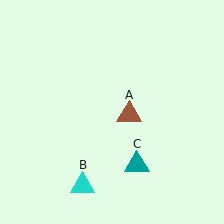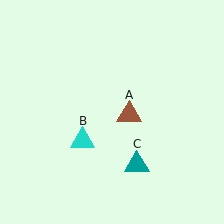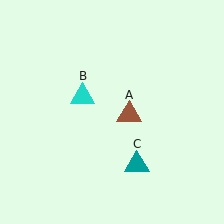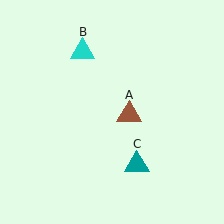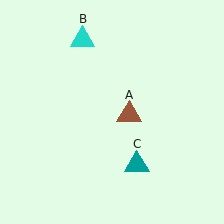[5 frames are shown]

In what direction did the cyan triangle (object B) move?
The cyan triangle (object B) moved up.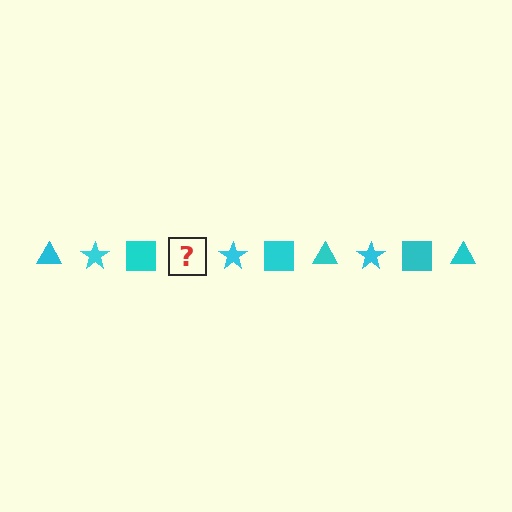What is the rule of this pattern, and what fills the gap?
The rule is that the pattern cycles through triangle, star, square shapes in cyan. The gap should be filled with a cyan triangle.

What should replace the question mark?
The question mark should be replaced with a cyan triangle.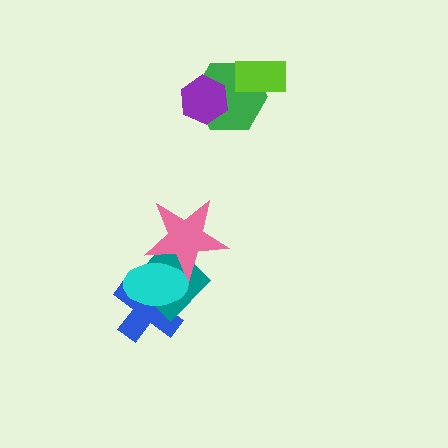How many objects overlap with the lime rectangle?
1 object overlaps with the lime rectangle.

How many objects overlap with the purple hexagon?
1 object overlaps with the purple hexagon.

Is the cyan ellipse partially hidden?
No, no other shape covers it.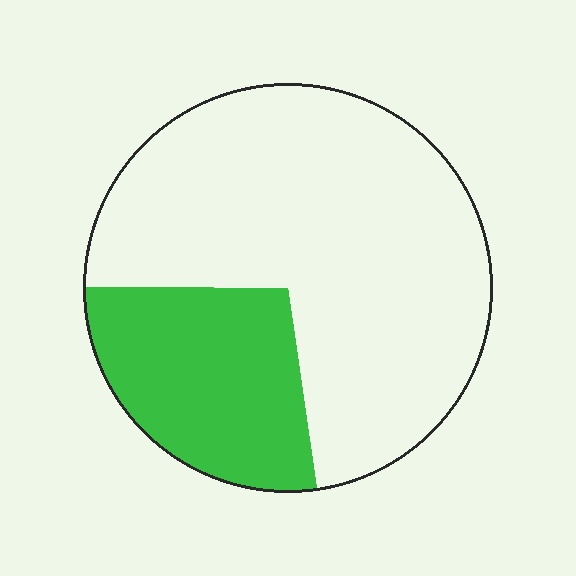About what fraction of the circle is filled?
About one quarter (1/4).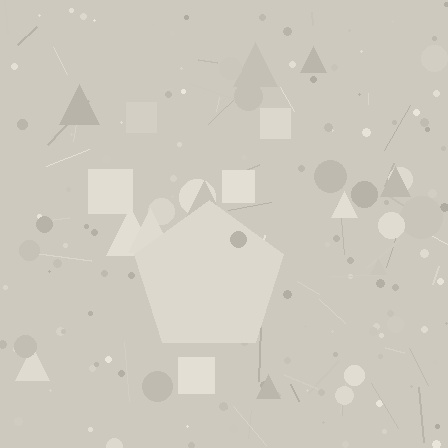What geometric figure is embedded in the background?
A pentagon is embedded in the background.